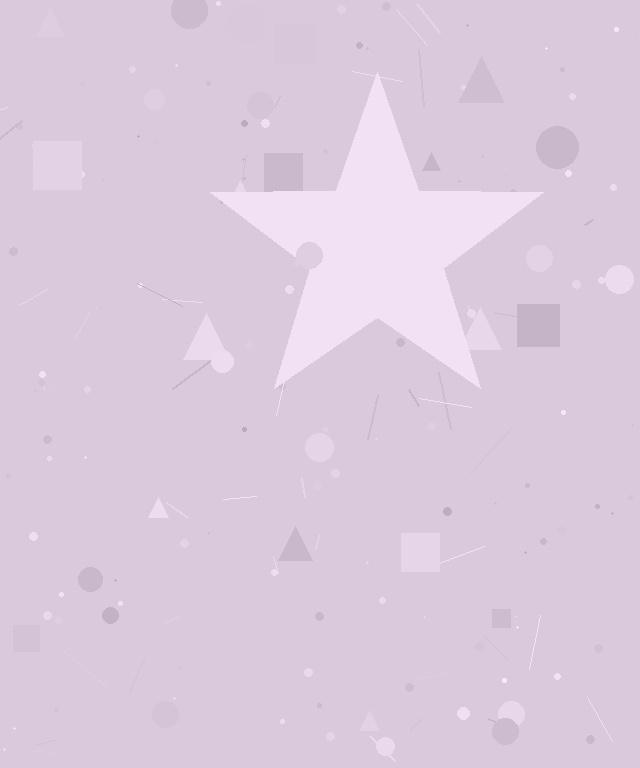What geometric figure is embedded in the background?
A star is embedded in the background.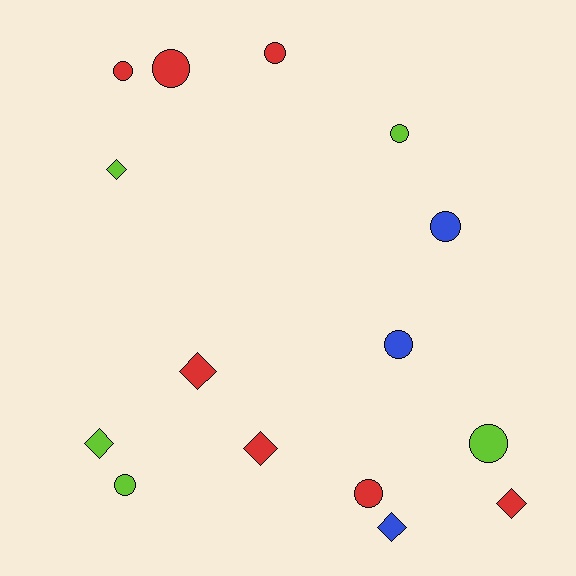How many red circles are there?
There are 4 red circles.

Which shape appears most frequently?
Circle, with 9 objects.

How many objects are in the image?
There are 15 objects.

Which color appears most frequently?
Red, with 7 objects.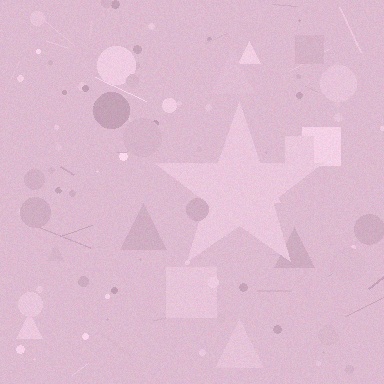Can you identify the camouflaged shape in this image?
The camouflaged shape is a star.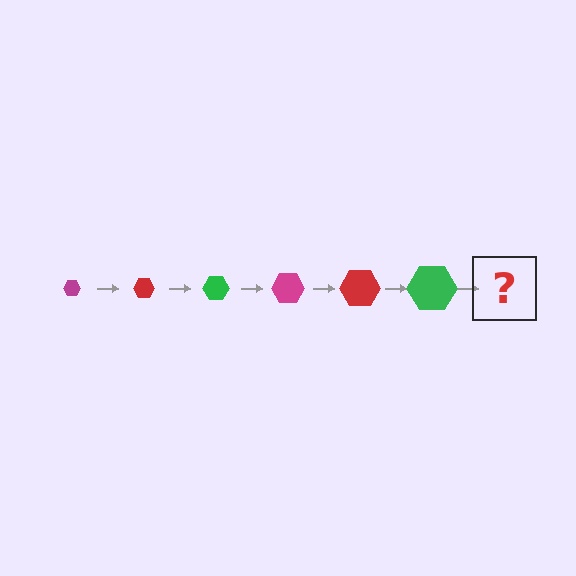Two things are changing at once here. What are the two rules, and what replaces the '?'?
The two rules are that the hexagon grows larger each step and the color cycles through magenta, red, and green. The '?' should be a magenta hexagon, larger than the previous one.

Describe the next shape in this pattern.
It should be a magenta hexagon, larger than the previous one.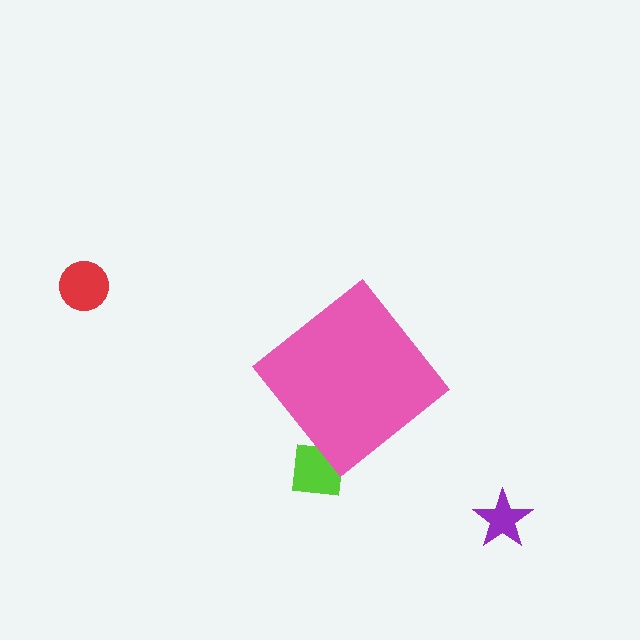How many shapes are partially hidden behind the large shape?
1 shape is partially hidden.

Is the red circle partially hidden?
No, the red circle is fully visible.